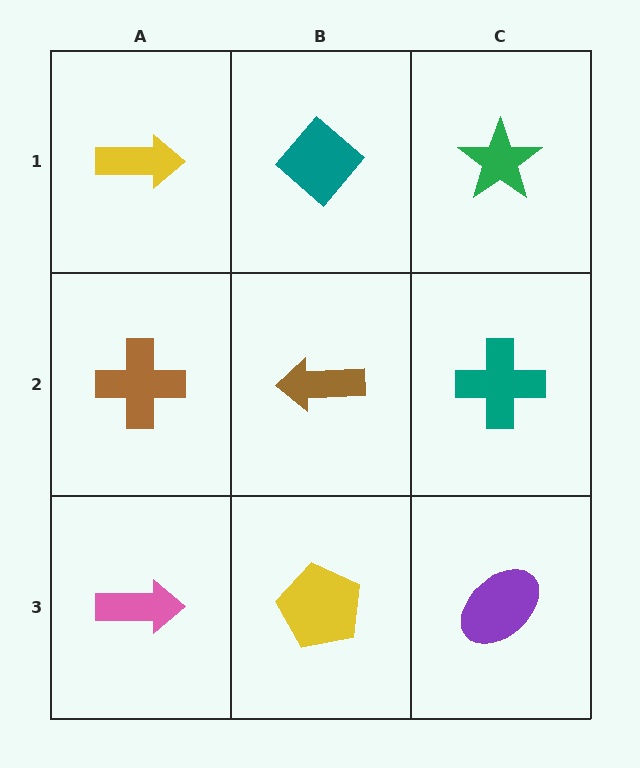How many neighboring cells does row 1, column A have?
2.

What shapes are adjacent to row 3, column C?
A teal cross (row 2, column C), a yellow pentagon (row 3, column B).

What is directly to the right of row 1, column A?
A teal diamond.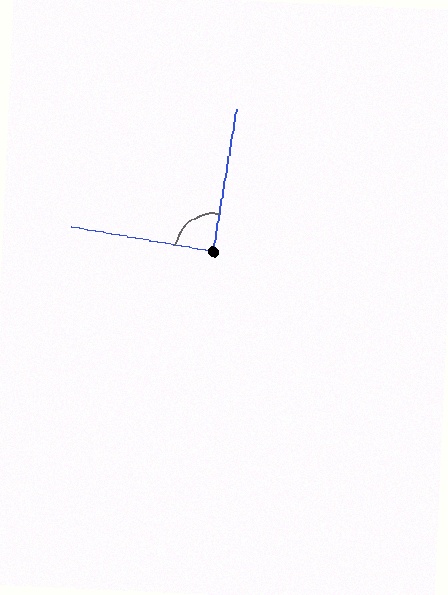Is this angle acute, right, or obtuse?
It is approximately a right angle.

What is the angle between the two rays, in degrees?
Approximately 90 degrees.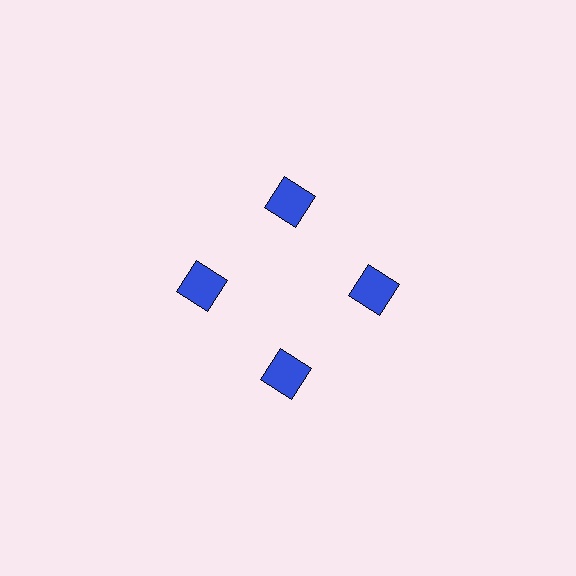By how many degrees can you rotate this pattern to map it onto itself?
The pattern maps onto itself every 90 degrees of rotation.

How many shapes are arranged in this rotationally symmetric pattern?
There are 4 shapes, arranged in 4 groups of 1.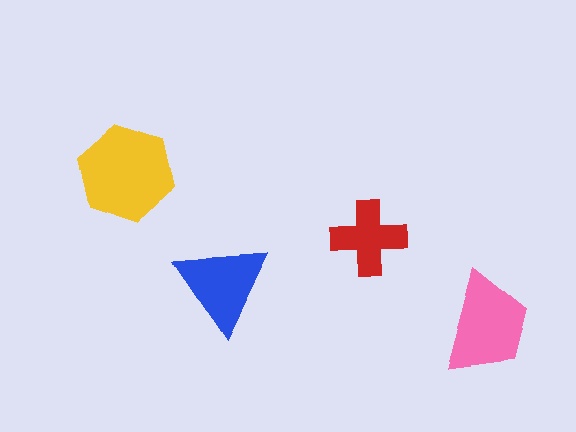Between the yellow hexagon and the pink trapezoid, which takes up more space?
The yellow hexagon.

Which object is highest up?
The yellow hexagon is topmost.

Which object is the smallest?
The red cross.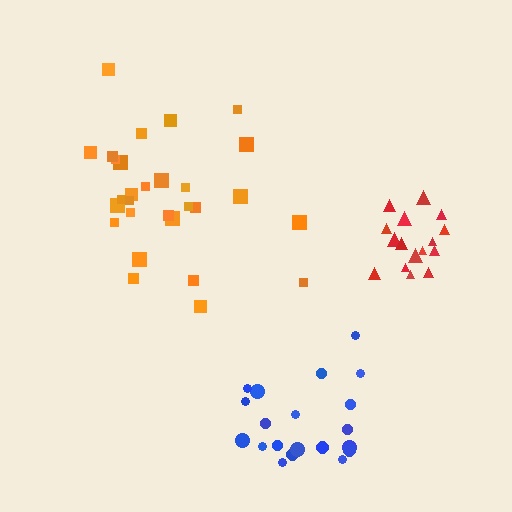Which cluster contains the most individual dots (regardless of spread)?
Orange (29).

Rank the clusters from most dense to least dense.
red, orange, blue.